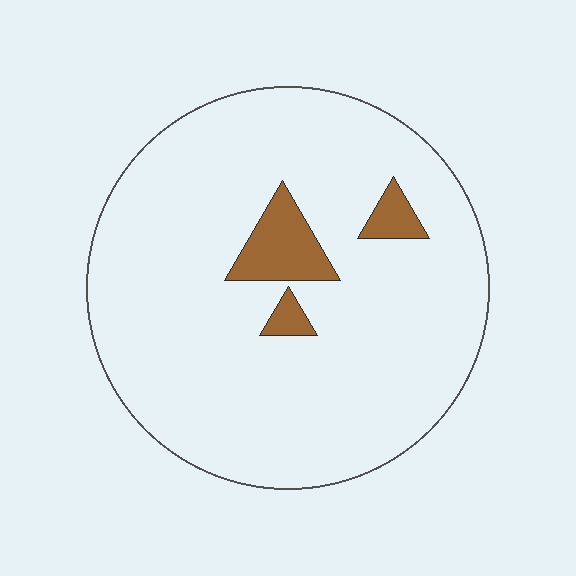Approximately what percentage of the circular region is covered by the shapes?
Approximately 10%.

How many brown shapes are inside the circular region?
3.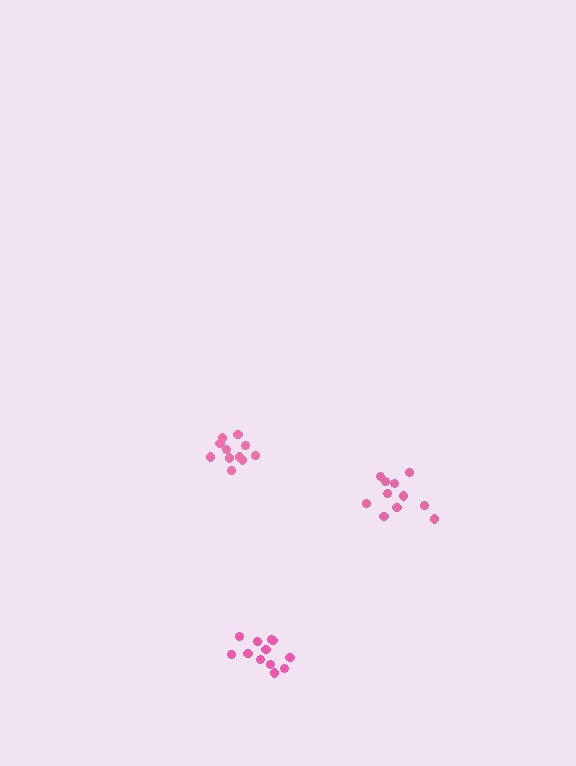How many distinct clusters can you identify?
There are 3 distinct clusters.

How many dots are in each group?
Group 1: 11 dots, Group 2: 11 dots, Group 3: 12 dots (34 total).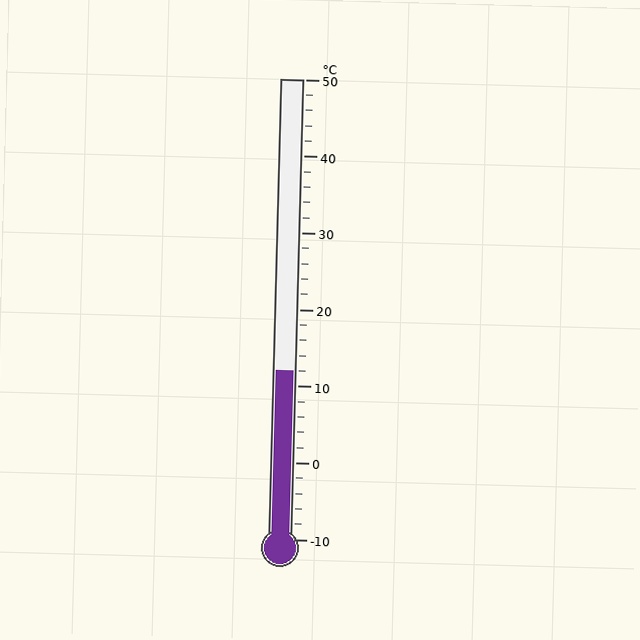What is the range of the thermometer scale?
The thermometer scale ranges from -10°C to 50°C.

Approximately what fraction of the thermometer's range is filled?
The thermometer is filled to approximately 35% of its range.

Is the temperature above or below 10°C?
The temperature is above 10°C.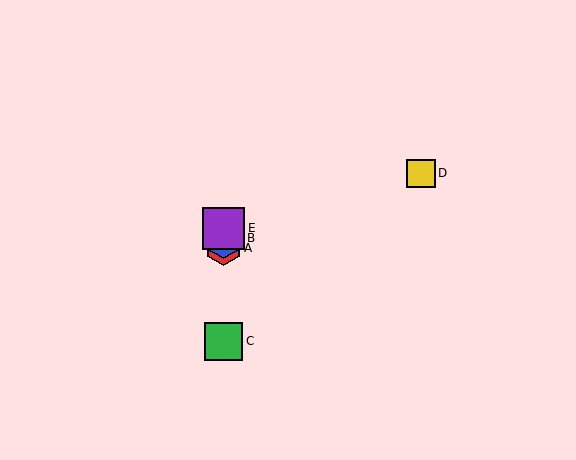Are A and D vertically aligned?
No, A is at x≈223 and D is at x≈421.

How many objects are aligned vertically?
4 objects (A, B, C, E) are aligned vertically.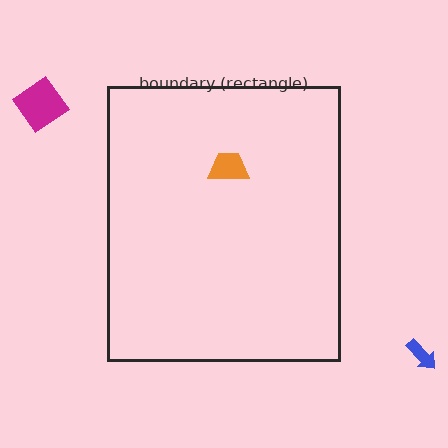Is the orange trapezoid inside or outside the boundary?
Inside.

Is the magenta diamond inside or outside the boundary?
Outside.